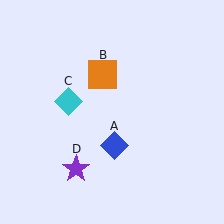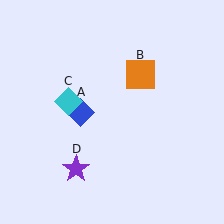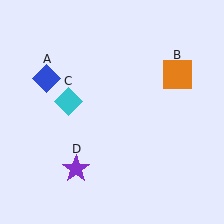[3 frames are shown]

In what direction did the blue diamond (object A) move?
The blue diamond (object A) moved up and to the left.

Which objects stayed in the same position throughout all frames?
Cyan diamond (object C) and purple star (object D) remained stationary.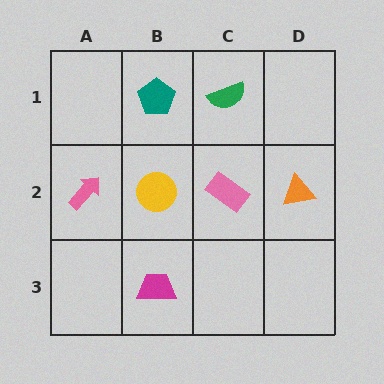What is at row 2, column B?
A yellow circle.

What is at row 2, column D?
An orange triangle.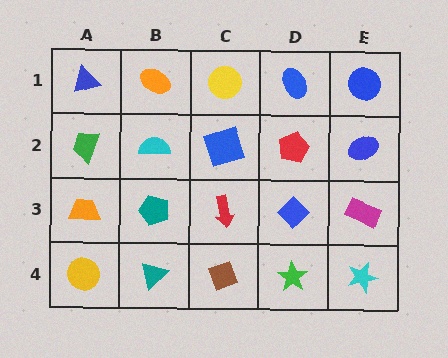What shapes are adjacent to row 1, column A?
A green trapezoid (row 2, column A), an orange ellipse (row 1, column B).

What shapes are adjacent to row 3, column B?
A cyan semicircle (row 2, column B), a teal triangle (row 4, column B), an orange trapezoid (row 3, column A), a red arrow (row 3, column C).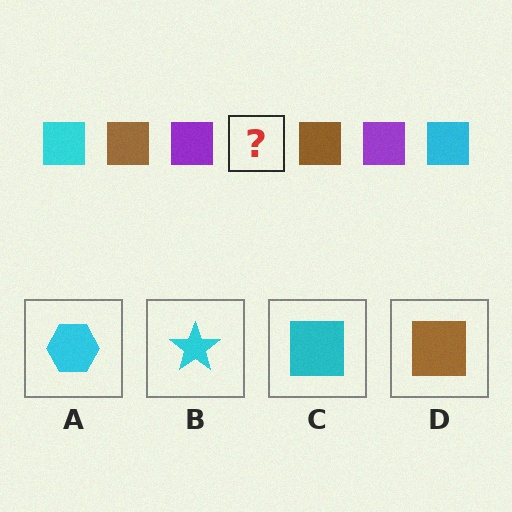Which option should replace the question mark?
Option C.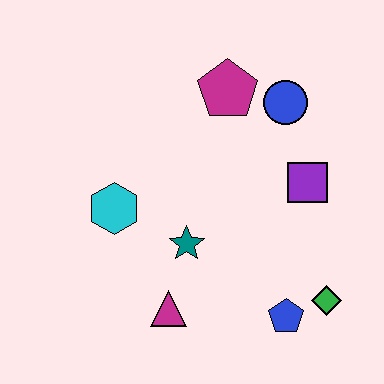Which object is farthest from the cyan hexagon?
The green diamond is farthest from the cyan hexagon.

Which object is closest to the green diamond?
The blue pentagon is closest to the green diamond.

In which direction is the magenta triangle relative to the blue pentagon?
The magenta triangle is to the left of the blue pentagon.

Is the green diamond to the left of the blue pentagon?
No